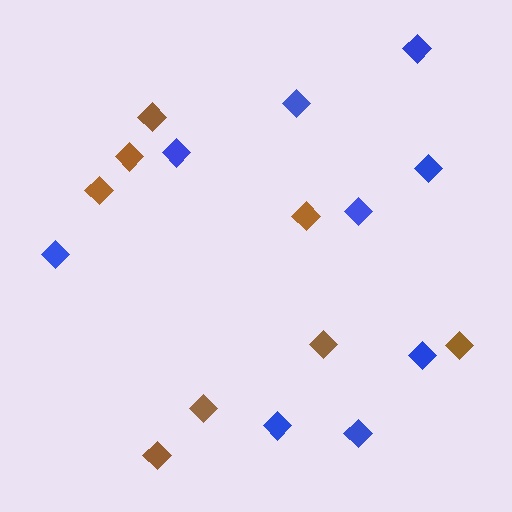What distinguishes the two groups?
There are 2 groups: one group of brown diamonds (8) and one group of blue diamonds (9).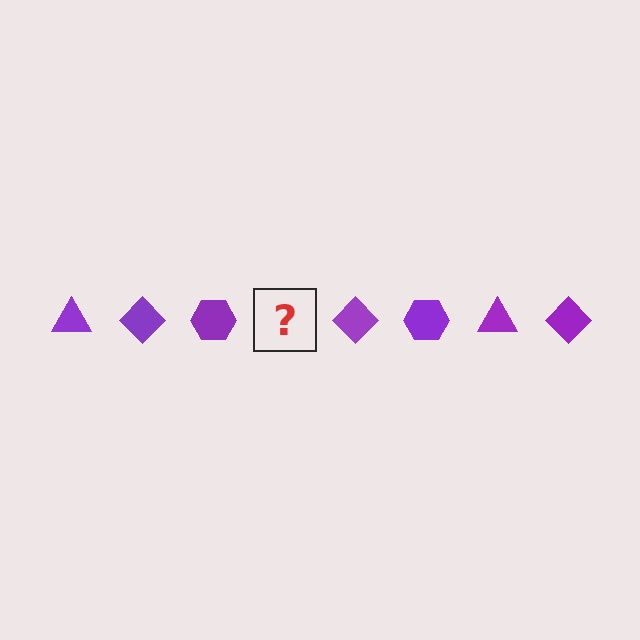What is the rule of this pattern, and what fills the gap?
The rule is that the pattern cycles through triangle, diamond, hexagon shapes in purple. The gap should be filled with a purple triangle.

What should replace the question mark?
The question mark should be replaced with a purple triangle.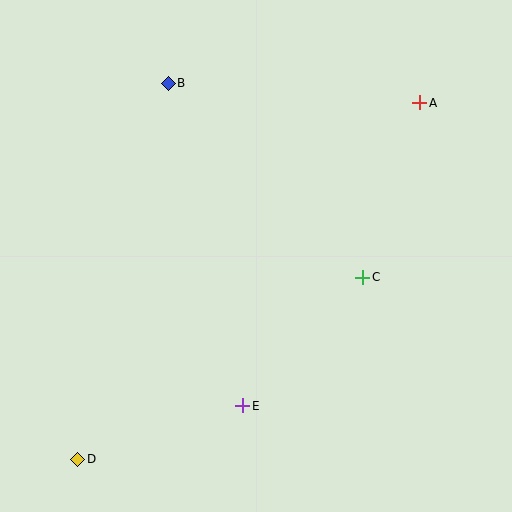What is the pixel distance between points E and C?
The distance between E and C is 176 pixels.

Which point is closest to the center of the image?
Point C at (363, 277) is closest to the center.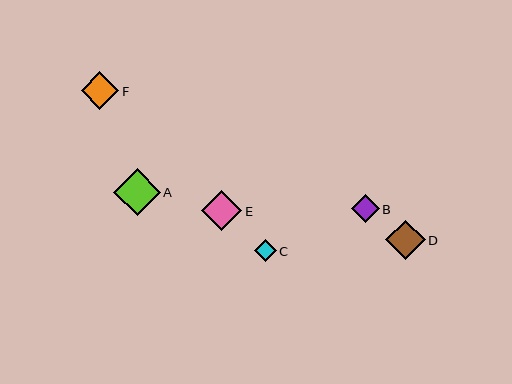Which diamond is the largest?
Diamond A is the largest with a size of approximately 47 pixels.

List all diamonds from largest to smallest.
From largest to smallest: A, E, D, F, B, C.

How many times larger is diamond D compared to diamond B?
Diamond D is approximately 1.4 times the size of diamond B.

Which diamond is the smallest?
Diamond C is the smallest with a size of approximately 22 pixels.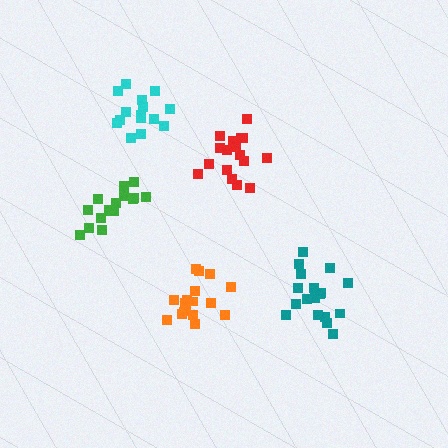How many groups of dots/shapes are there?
There are 5 groups.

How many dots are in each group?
Group 1: 16 dots, Group 2: 17 dots, Group 3: 19 dots, Group 4: 18 dots, Group 5: 15 dots (85 total).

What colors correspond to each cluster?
The clusters are colored: green, orange, red, teal, cyan.